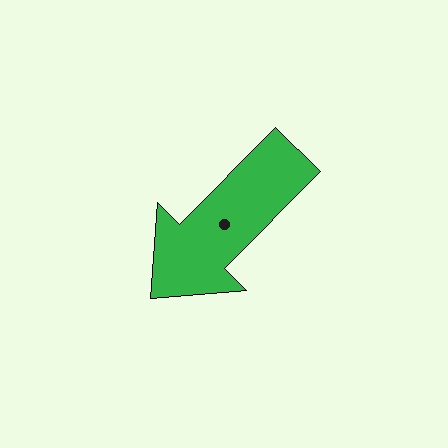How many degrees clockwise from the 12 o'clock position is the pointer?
Approximately 225 degrees.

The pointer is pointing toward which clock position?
Roughly 7 o'clock.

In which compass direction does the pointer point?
Southwest.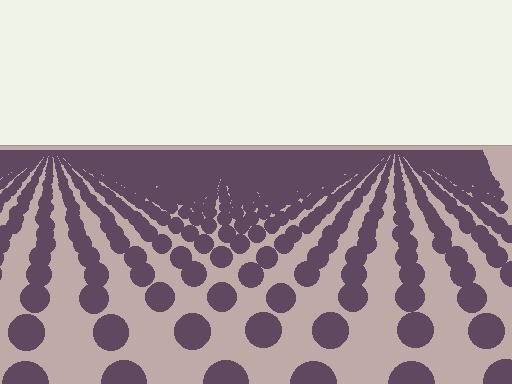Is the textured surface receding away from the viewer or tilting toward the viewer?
The surface is receding away from the viewer. Texture elements get smaller and denser toward the top.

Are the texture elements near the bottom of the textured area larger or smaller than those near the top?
Larger. Near the bottom, elements are closer to the viewer and appear at a bigger on-screen size.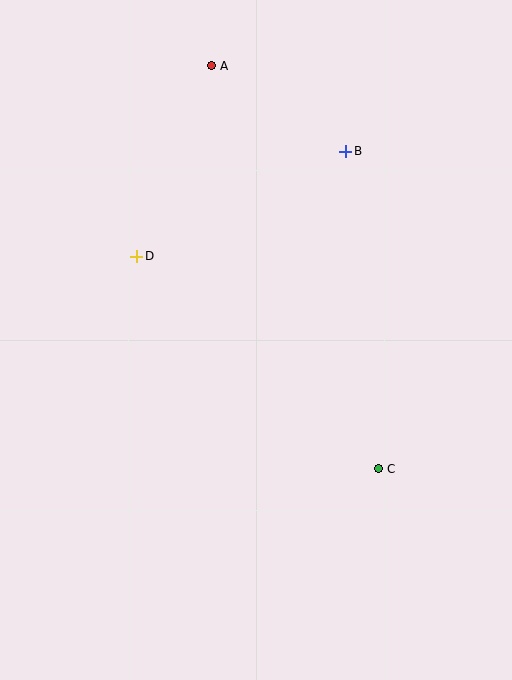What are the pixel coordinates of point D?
Point D is at (137, 256).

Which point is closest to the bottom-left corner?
Point C is closest to the bottom-left corner.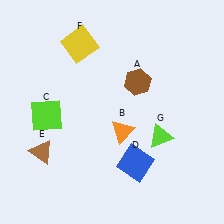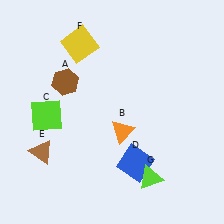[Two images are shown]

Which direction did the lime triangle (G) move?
The lime triangle (G) moved down.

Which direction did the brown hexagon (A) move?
The brown hexagon (A) moved left.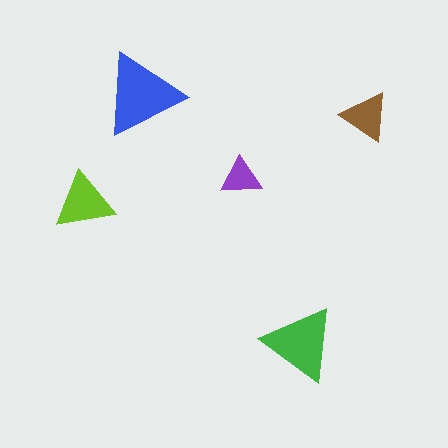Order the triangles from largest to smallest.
the blue one, the green one, the lime one, the brown one, the purple one.